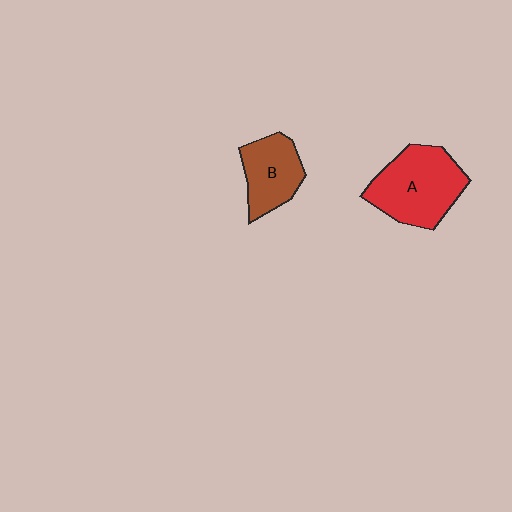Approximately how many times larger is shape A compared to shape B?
Approximately 1.5 times.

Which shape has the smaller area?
Shape B (brown).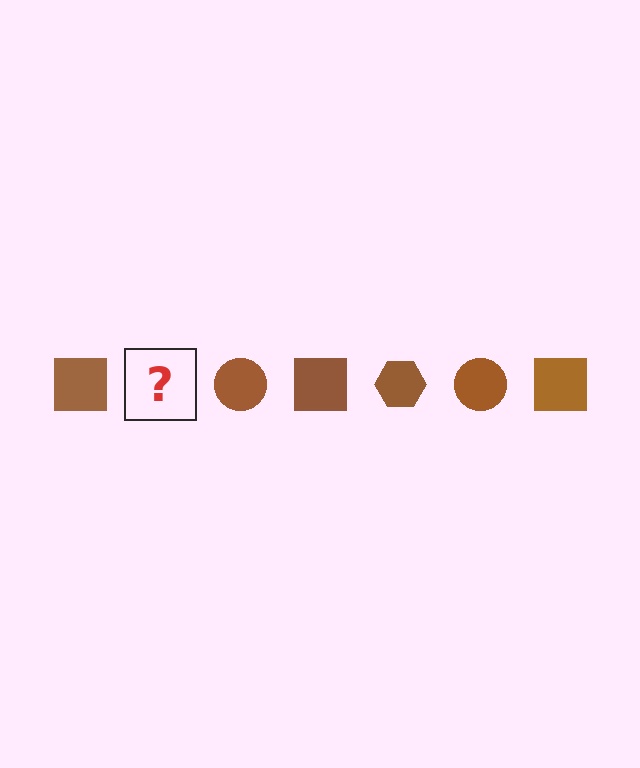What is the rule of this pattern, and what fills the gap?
The rule is that the pattern cycles through square, hexagon, circle shapes in brown. The gap should be filled with a brown hexagon.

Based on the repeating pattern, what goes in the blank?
The blank should be a brown hexagon.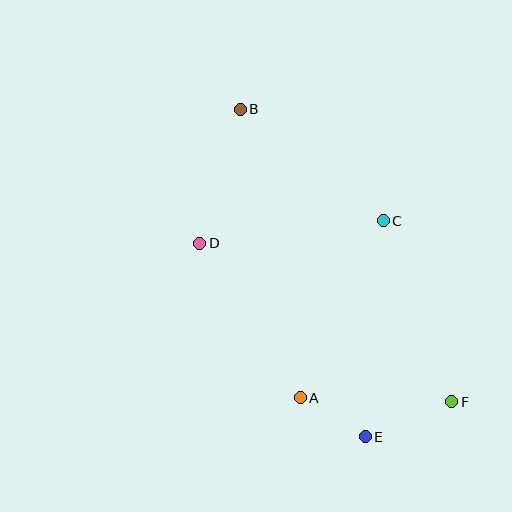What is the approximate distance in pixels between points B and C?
The distance between B and C is approximately 182 pixels.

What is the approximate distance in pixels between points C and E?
The distance between C and E is approximately 217 pixels.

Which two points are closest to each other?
Points A and E are closest to each other.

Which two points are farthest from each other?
Points B and F are farthest from each other.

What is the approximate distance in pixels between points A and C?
The distance between A and C is approximately 195 pixels.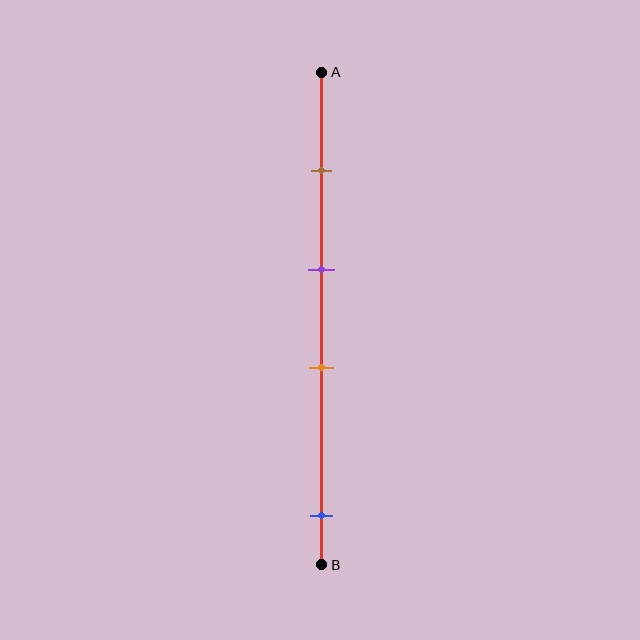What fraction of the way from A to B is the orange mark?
The orange mark is approximately 60% (0.6) of the way from A to B.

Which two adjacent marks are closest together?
The purple and orange marks are the closest adjacent pair.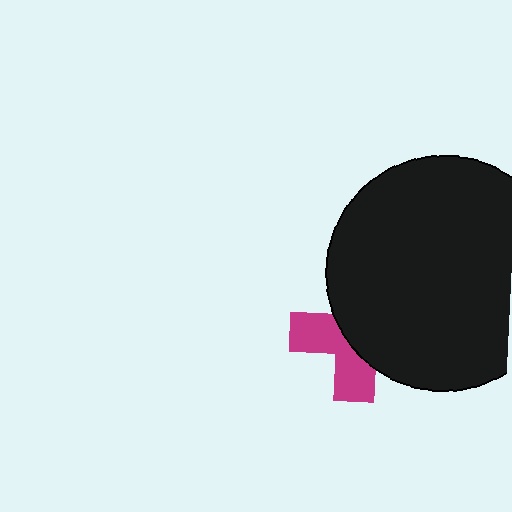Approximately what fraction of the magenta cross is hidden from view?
Roughly 57% of the magenta cross is hidden behind the black circle.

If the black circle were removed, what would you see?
You would see the complete magenta cross.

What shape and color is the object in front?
The object in front is a black circle.